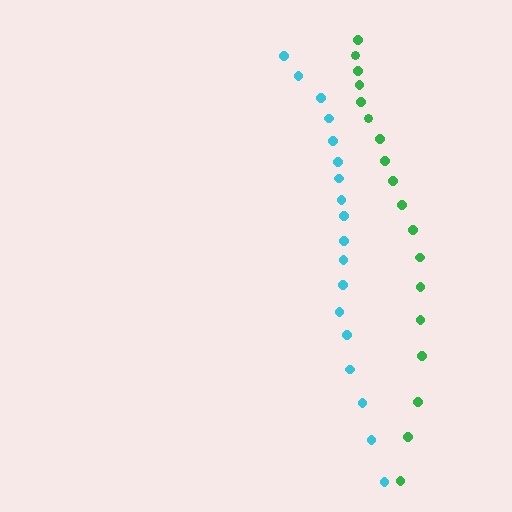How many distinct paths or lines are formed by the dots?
There are 2 distinct paths.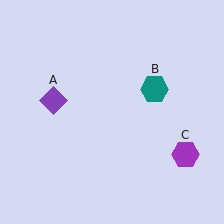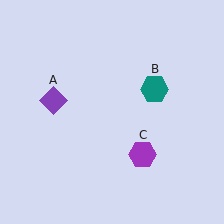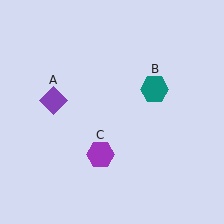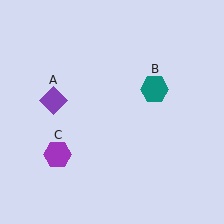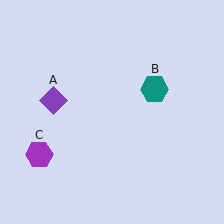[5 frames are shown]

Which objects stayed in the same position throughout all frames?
Purple diamond (object A) and teal hexagon (object B) remained stationary.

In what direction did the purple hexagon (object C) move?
The purple hexagon (object C) moved left.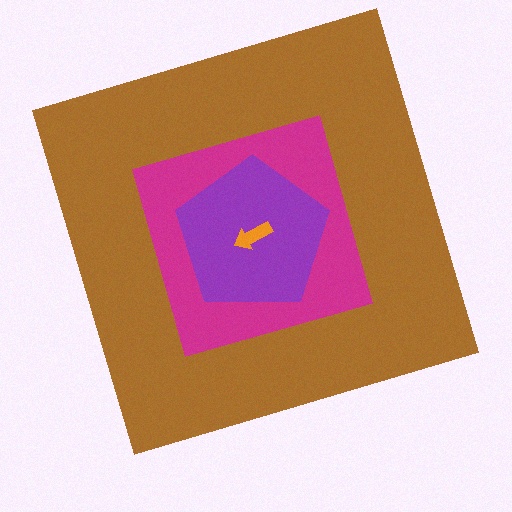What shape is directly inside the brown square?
The magenta diamond.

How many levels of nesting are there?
4.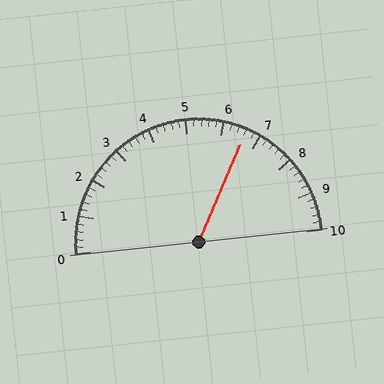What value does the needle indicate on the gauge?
The needle indicates approximately 6.6.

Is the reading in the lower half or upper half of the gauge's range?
The reading is in the upper half of the range (0 to 10).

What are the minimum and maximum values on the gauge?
The gauge ranges from 0 to 10.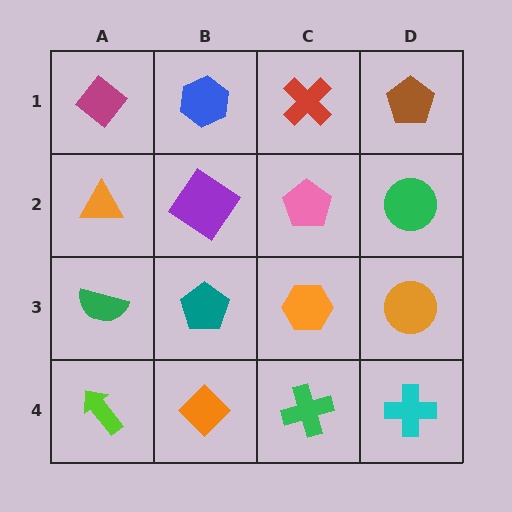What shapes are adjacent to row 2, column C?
A red cross (row 1, column C), an orange hexagon (row 3, column C), a purple diamond (row 2, column B), a green circle (row 2, column D).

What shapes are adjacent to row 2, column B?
A blue hexagon (row 1, column B), a teal pentagon (row 3, column B), an orange triangle (row 2, column A), a pink pentagon (row 2, column C).